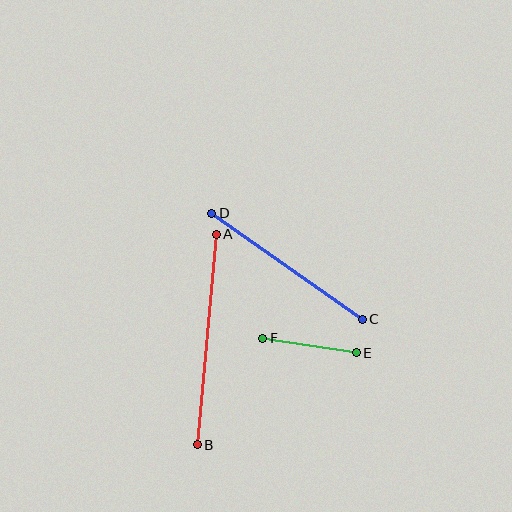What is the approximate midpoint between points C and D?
The midpoint is at approximately (287, 266) pixels.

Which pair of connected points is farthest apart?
Points A and B are farthest apart.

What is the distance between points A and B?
The distance is approximately 211 pixels.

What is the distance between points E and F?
The distance is approximately 95 pixels.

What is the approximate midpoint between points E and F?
The midpoint is at approximately (309, 345) pixels.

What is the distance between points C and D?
The distance is approximately 184 pixels.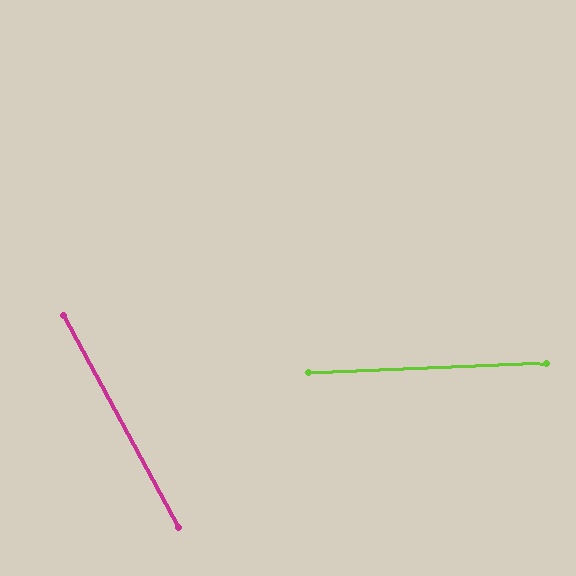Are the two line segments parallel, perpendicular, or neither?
Neither parallel nor perpendicular — they differ by about 64°.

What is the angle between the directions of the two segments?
Approximately 64 degrees.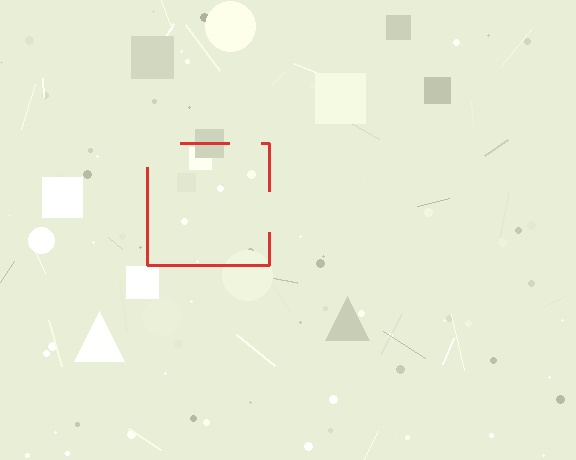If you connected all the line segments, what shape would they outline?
They would outline a square.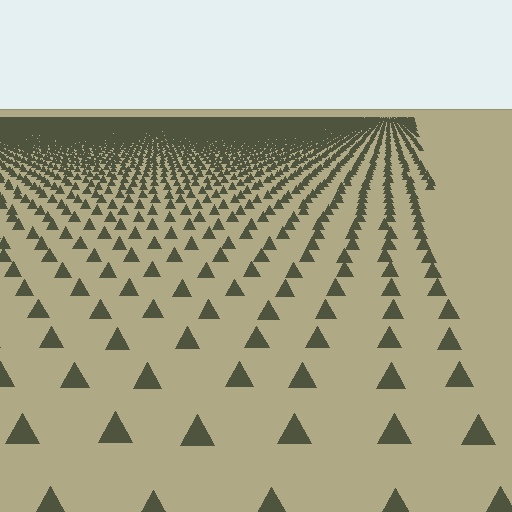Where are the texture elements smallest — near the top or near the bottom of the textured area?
Near the top.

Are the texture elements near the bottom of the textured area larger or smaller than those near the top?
Larger. Near the bottom, elements are closer to the viewer and appear at a bigger on-screen size.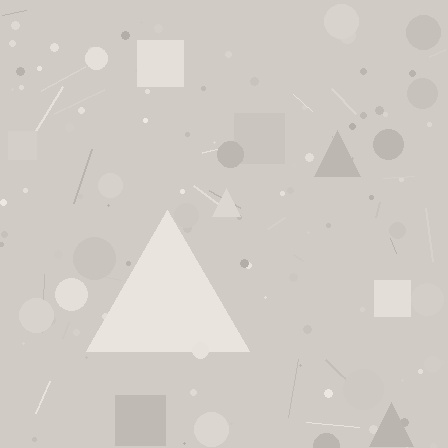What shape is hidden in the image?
A triangle is hidden in the image.